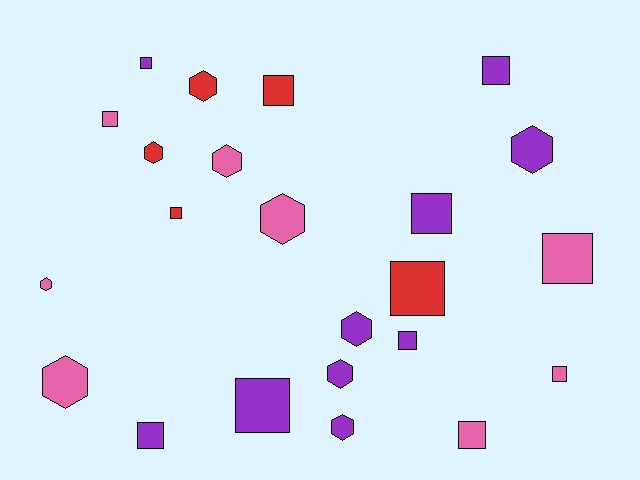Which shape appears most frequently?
Square, with 13 objects.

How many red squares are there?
There are 3 red squares.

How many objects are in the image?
There are 23 objects.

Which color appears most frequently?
Purple, with 10 objects.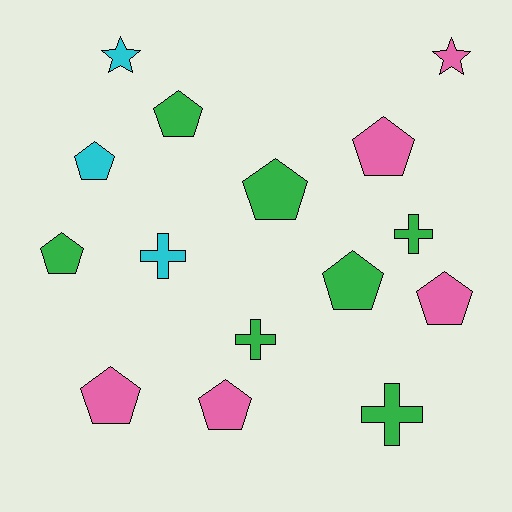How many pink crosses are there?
There are no pink crosses.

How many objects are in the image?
There are 15 objects.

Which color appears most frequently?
Green, with 7 objects.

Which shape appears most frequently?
Pentagon, with 9 objects.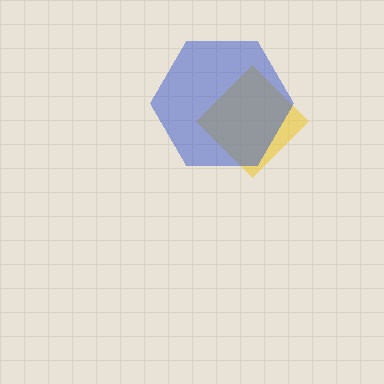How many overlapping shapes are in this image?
There are 2 overlapping shapes in the image.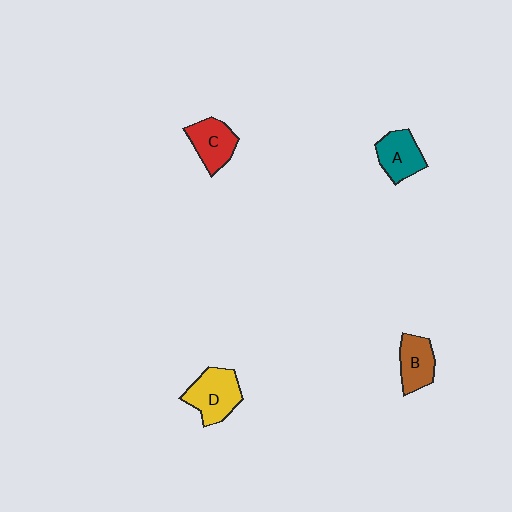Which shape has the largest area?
Shape D (yellow).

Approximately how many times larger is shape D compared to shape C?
Approximately 1.2 times.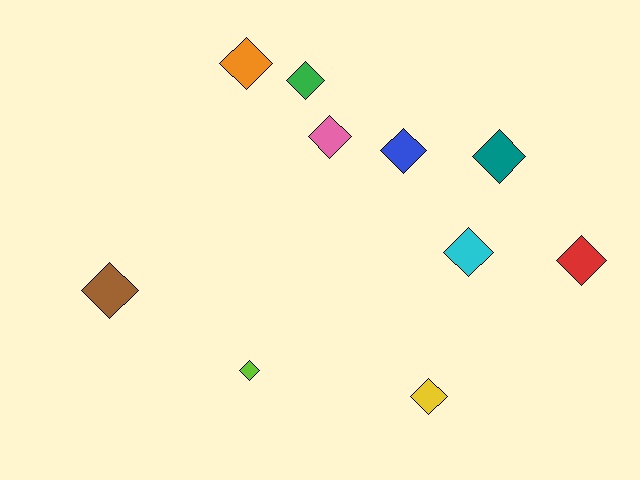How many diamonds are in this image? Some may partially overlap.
There are 10 diamonds.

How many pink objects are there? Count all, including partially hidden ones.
There is 1 pink object.